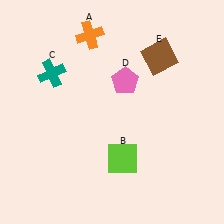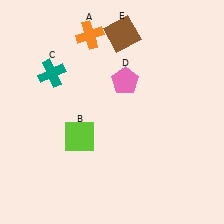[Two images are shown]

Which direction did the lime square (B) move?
The lime square (B) moved left.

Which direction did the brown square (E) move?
The brown square (E) moved left.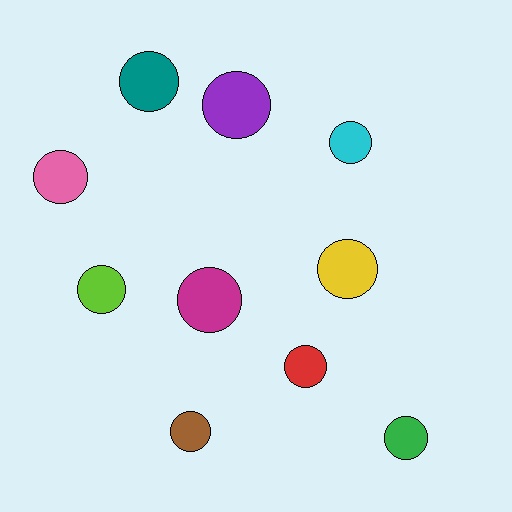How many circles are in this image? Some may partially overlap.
There are 10 circles.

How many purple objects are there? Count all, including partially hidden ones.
There is 1 purple object.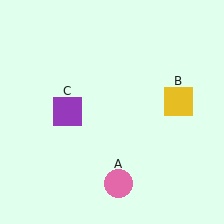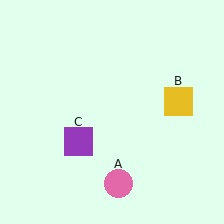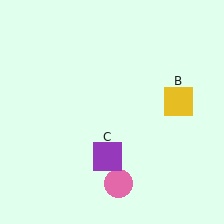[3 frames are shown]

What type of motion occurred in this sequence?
The purple square (object C) rotated counterclockwise around the center of the scene.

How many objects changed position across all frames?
1 object changed position: purple square (object C).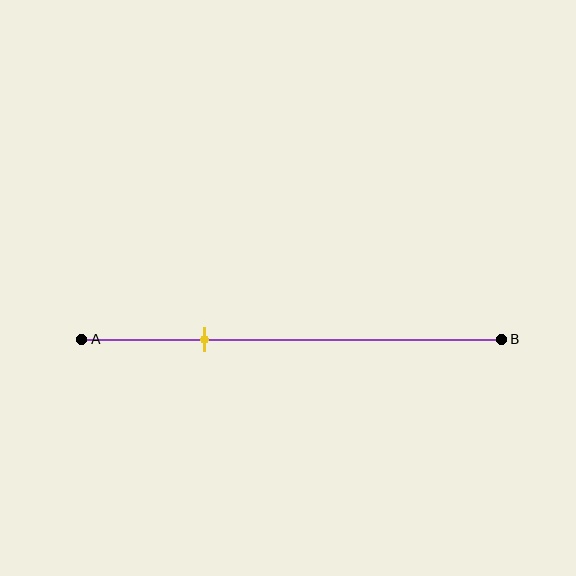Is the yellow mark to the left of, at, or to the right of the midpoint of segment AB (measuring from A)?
The yellow mark is to the left of the midpoint of segment AB.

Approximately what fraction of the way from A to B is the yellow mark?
The yellow mark is approximately 30% of the way from A to B.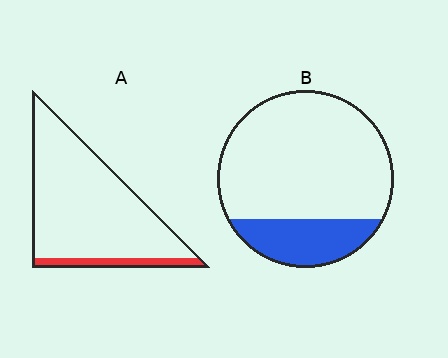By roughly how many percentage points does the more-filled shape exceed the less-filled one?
By roughly 10 percentage points (B over A).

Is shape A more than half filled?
No.